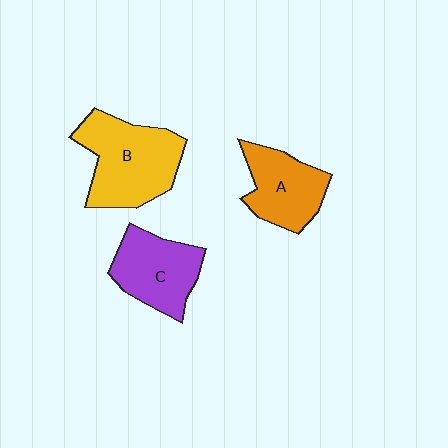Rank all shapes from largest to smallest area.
From largest to smallest: B (yellow), C (purple), A (orange).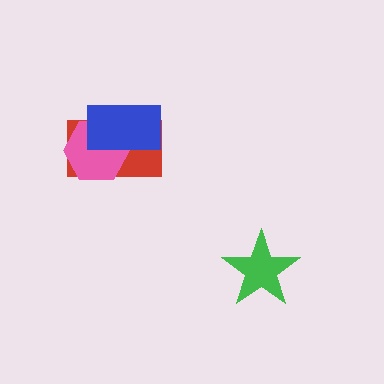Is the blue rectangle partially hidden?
No, no other shape covers it.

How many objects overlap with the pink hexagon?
2 objects overlap with the pink hexagon.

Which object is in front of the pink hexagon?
The blue rectangle is in front of the pink hexagon.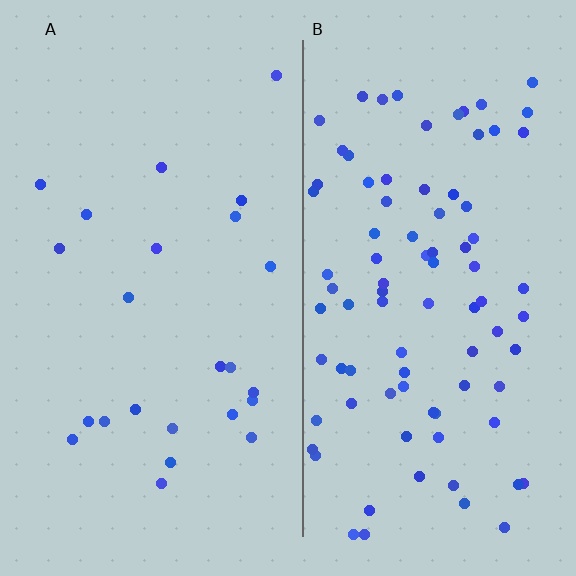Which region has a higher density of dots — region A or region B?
B (the right).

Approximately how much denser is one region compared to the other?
Approximately 3.7× — region B over region A.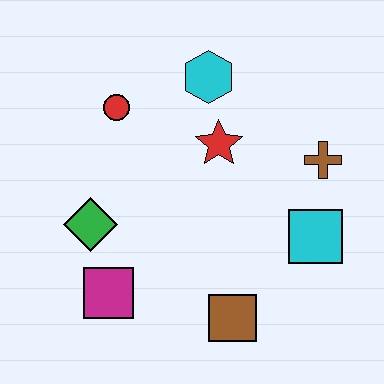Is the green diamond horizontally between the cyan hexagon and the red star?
No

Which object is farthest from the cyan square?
The red circle is farthest from the cyan square.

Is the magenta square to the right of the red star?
No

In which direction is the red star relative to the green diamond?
The red star is to the right of the green diamond.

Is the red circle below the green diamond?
No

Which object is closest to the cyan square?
The brown cross is closest to the cyan square.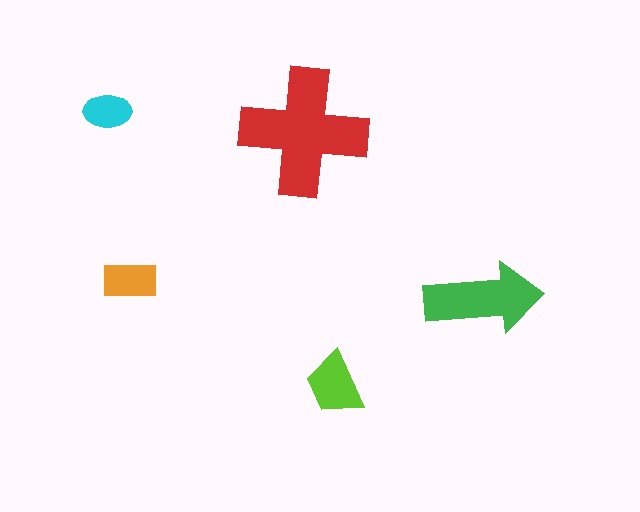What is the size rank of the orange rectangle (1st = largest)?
4th.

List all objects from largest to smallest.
The red cross, the green arrow, the lime trapezoid, the orange rectangle, the cyan ellipse.